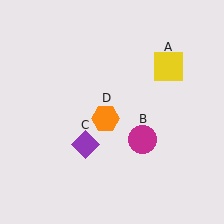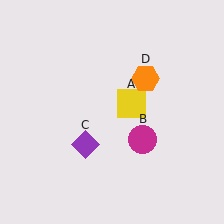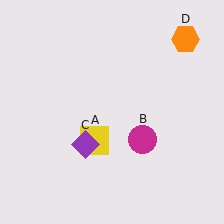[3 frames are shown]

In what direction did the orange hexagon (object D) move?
The orange hexagon (object D) moved up and to the right.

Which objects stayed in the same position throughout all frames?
Magenta circle (object B) and purple diamond (object C) remained stationary.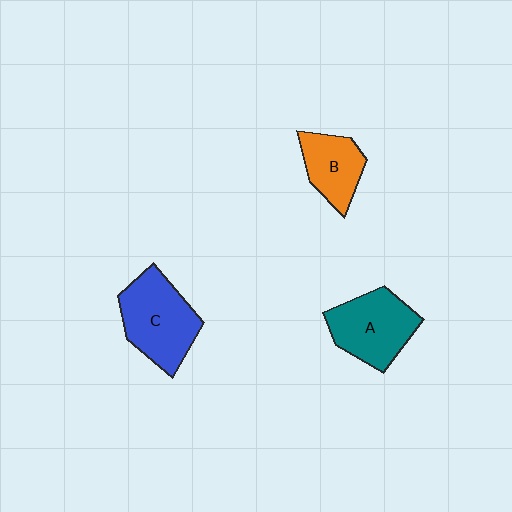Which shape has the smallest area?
Shape B (orange).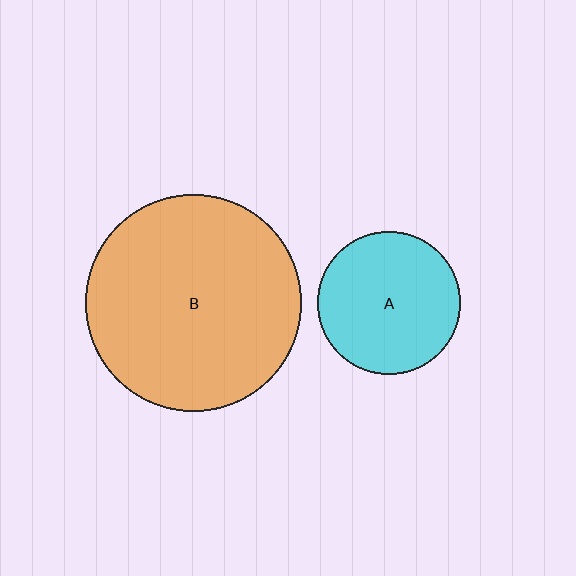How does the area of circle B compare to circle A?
Approximately 2.3 times.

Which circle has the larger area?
Circle B (orange).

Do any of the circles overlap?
No, none of the circles overlap.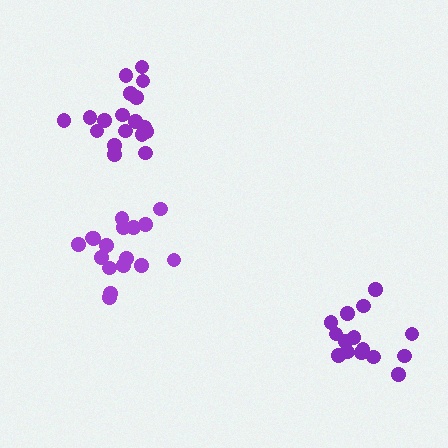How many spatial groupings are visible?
There are 3 spatial groupings.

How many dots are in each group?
Group 1: 18 dots, Group 2: 15 dots, Group 3: 17 dots (50 total).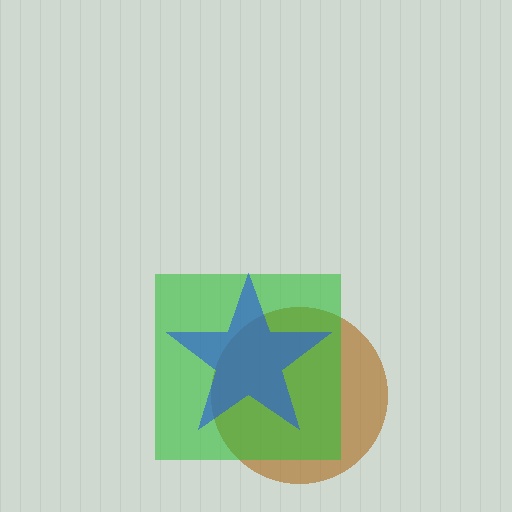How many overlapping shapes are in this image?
There are 3 overlapping shapes in the image.